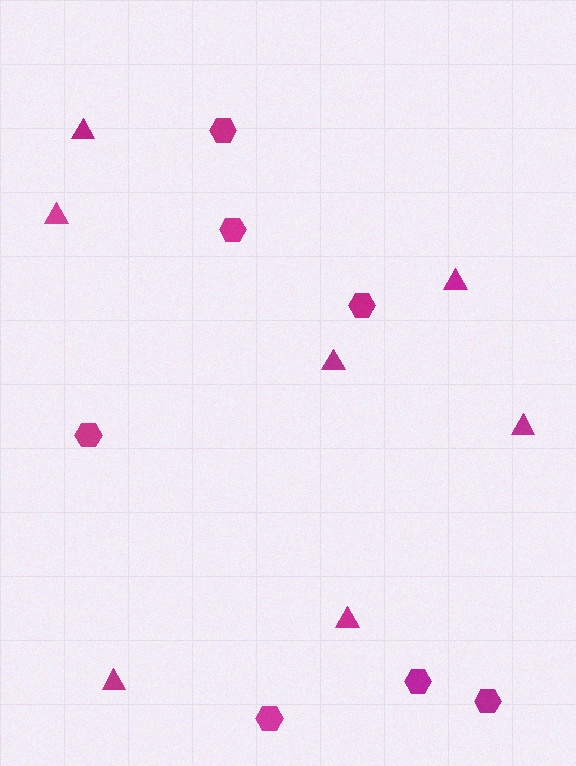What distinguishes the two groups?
There are 2 groups: one group of hexagons (7) and one group of triangles (7).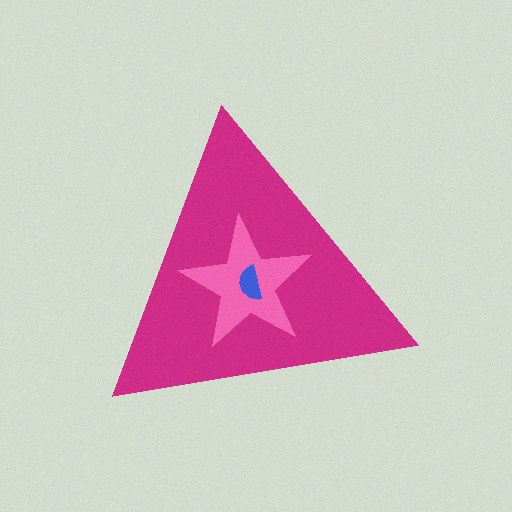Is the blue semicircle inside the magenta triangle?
Yes.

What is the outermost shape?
The magenta triangle.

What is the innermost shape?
The blue semicircle.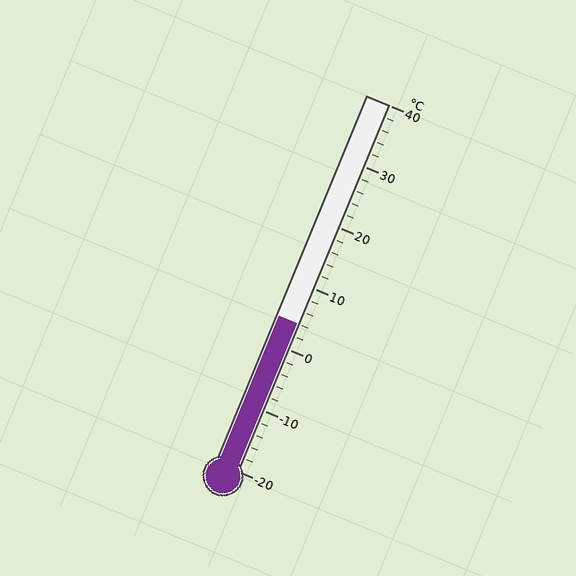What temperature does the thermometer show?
The thermometer shows approximately 4°C.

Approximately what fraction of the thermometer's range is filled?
The thermometer is filled to approximately 40% of its range.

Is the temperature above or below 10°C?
The temperature is below 10°C.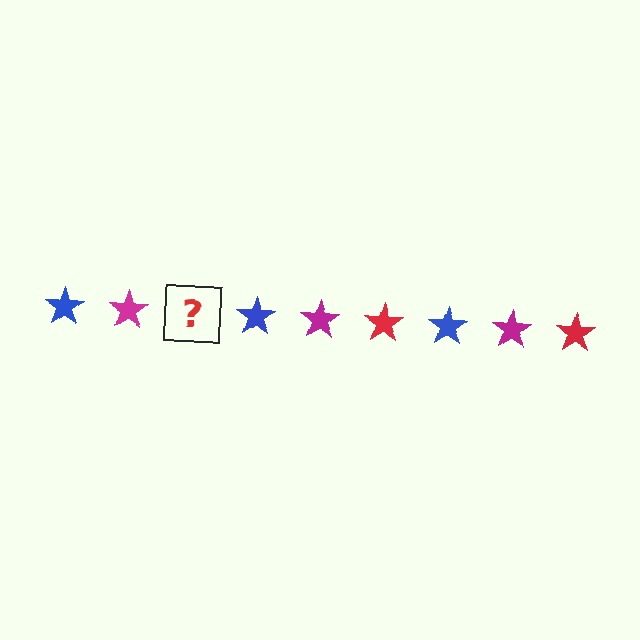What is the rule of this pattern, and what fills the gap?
The rule is that the pattern cycles through blue, magenta, red stars. The gap should be filled with a red star.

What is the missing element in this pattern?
The missing element is a red star.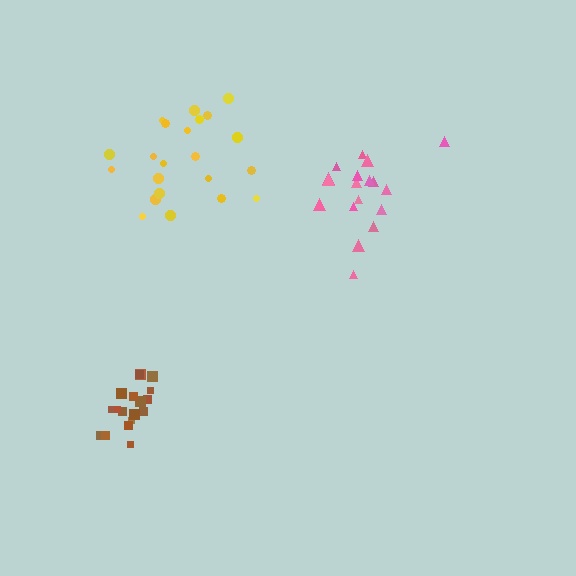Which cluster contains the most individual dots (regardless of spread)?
Yellow (22).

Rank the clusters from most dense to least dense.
brown, pink, yellow.